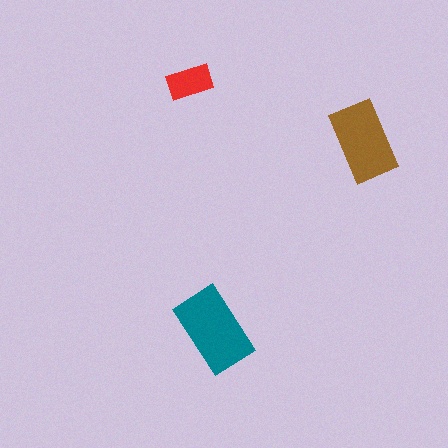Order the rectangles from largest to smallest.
the teal one, the brown one, the red one.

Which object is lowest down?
The teal rectangle is bottommost.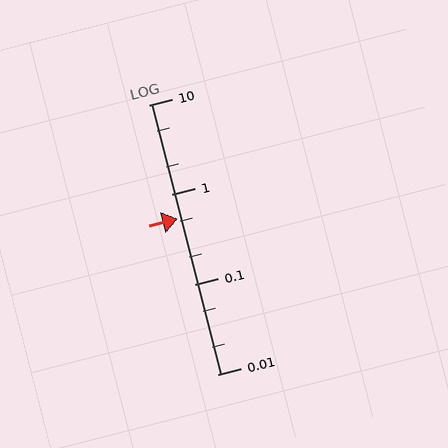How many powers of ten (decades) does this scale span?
The scale spans 3 decades, from 0.01 to 10.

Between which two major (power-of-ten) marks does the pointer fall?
The pointer is between 0.1 and 1.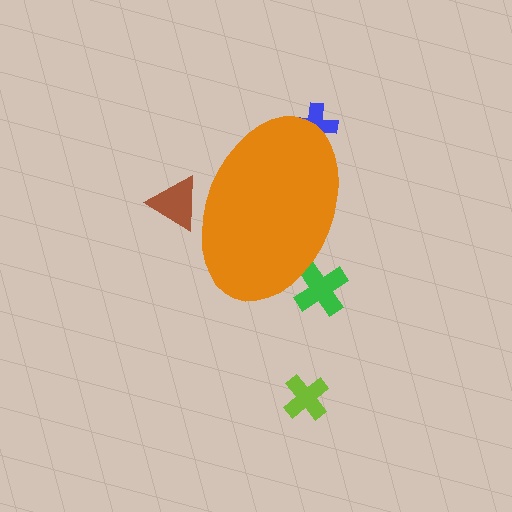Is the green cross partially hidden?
Yes, the green cross is partially hidden behind the orange ellipse.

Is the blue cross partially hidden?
Yes, the blue cross is partially hidden behind the orange ellipse.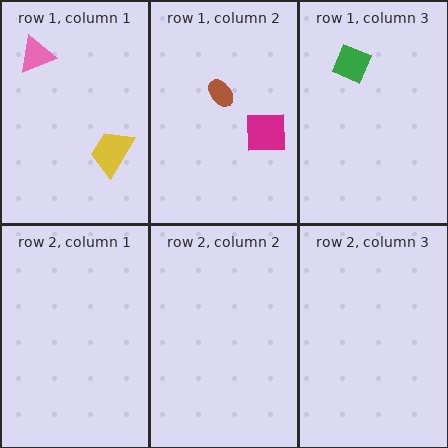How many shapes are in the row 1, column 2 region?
2.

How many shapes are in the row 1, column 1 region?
2.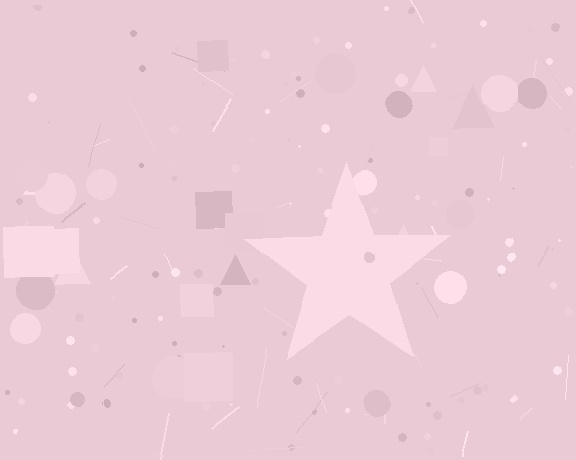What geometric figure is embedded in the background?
A star is embedded in the background.